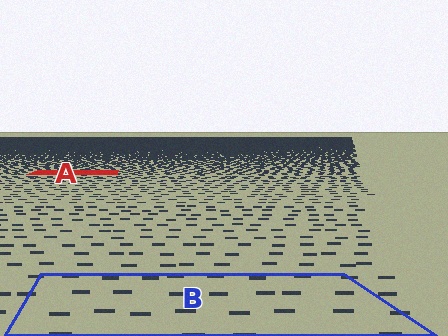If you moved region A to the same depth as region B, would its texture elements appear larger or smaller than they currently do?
They would appear larger. At a closer depth, the same texture elements are projected at a bigger on-screen size.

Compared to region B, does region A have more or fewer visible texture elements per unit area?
Region A has more texture elements per unit area — they are packed more densely because it is farther away.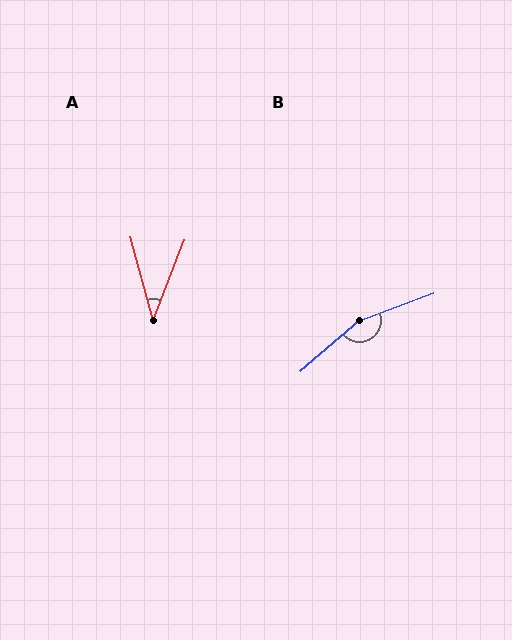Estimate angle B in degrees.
Approximately 159 degrees.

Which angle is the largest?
B, at approximately 159 degrees.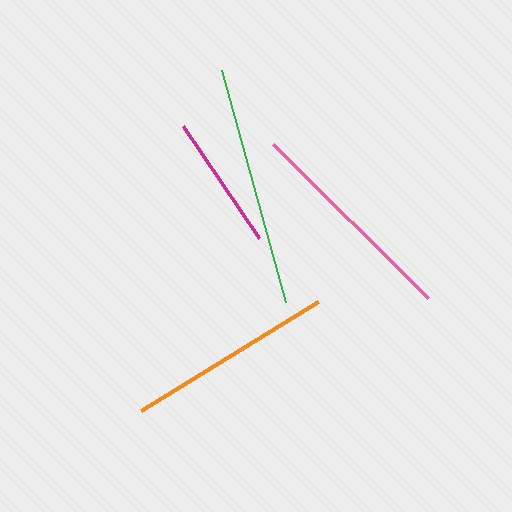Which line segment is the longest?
The green line is the longest at approximately 240 pixels.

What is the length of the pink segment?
The pink segment is approximately 219 pixels long.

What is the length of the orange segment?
The orange segment is approximately 208 pixels long.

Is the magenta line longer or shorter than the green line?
The green line is longer than the magenta line.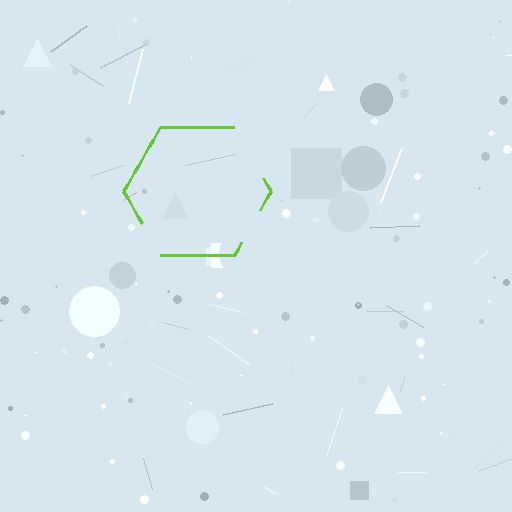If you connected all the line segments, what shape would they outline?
They would outline a hexagon.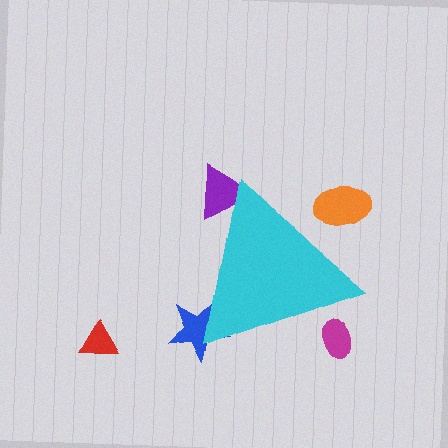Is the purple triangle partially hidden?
Yes, the purple triangle is partially hidden behind the cyan triangle.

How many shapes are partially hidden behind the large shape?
4 shapes are partially hidden.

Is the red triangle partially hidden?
No, the red triangle is fully visible.